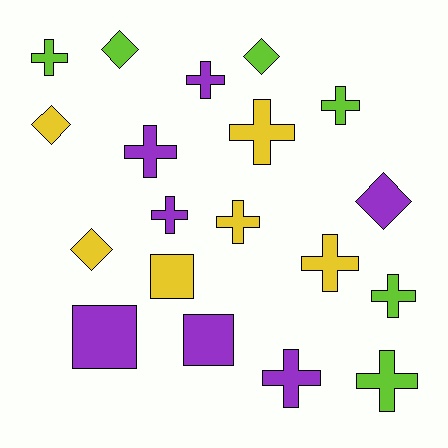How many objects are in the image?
There are 19 objects.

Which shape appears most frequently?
Cross, with 11 objects.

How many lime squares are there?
There are no lime squares.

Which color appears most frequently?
Purple, with 7 objects.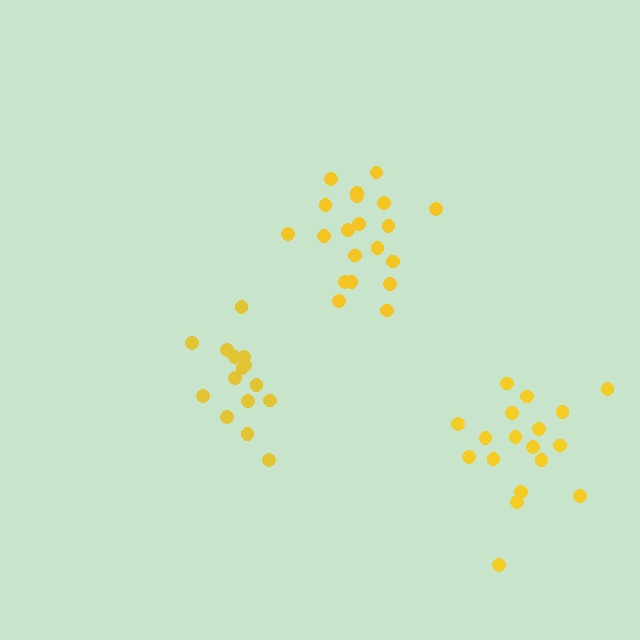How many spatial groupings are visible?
There are 3 spatial groupings.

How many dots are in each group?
Group 1: 15 dots, Group 2: 20 dots, Group 3: 18 dots (53 total).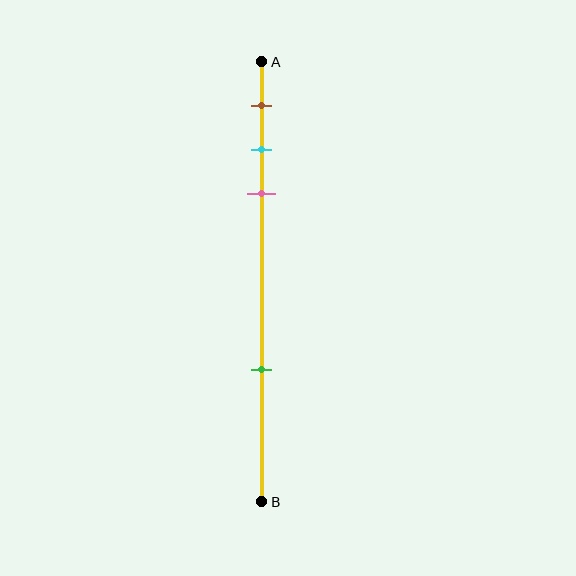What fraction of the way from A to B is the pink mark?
The pink mark is approximately 30% (0.3) of the way from A to B.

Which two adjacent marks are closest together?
The cyan and pink marks are the closest adjacent pair.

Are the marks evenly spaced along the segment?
No, the marks are not evenly spaced.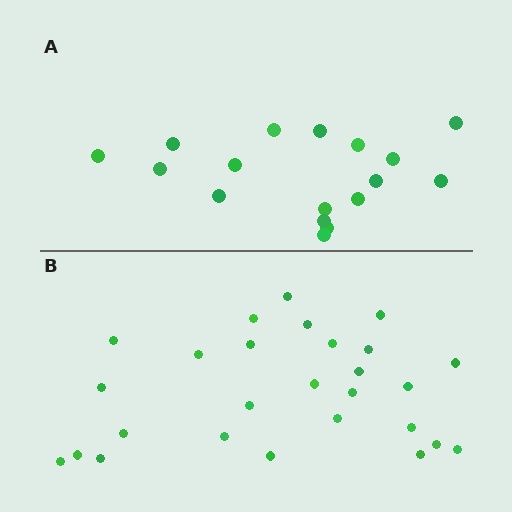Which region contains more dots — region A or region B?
Region B (the bottom region) has more dots.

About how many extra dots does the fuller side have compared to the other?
Region B has roughly 10 or so more dots than region A.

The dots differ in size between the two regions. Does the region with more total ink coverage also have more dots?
No. Region A has more total ink coverage because its dots are larger, but region B actually contains more individual dots. Total area can be misleading — the number of items is what matters here.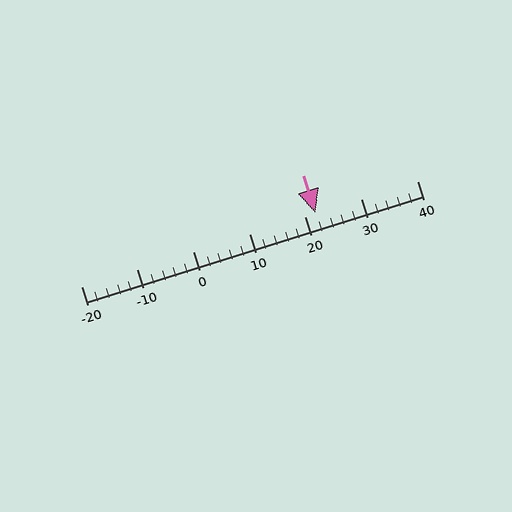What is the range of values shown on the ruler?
The ruler shows values from -20 to 40.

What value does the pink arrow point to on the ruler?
The pink arrow points to approximately 22.